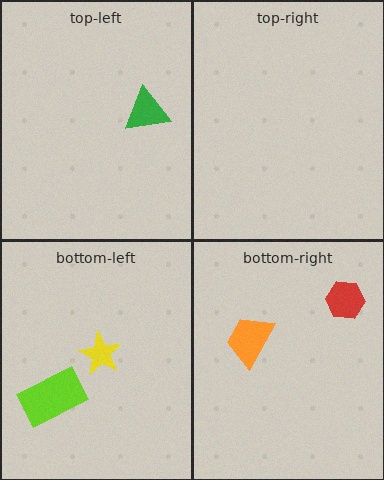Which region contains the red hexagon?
The bottom-right region.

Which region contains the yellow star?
The bottom-left region.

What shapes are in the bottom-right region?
The orange trapezoid, the red hexagon.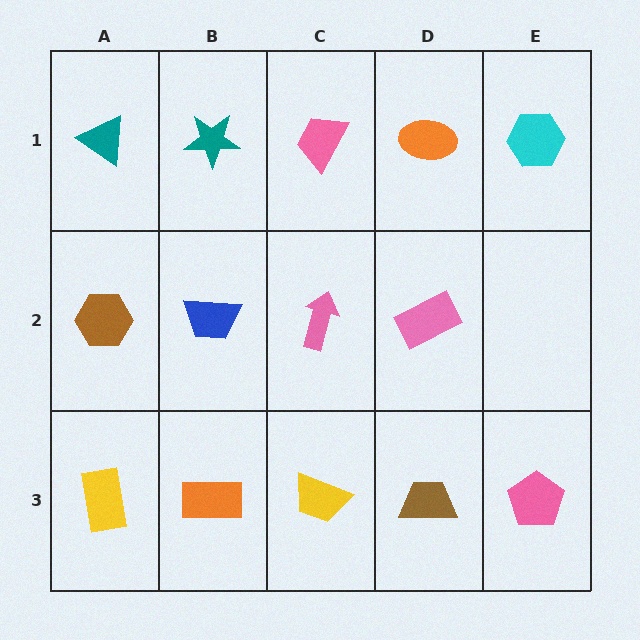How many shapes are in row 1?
5 shapes.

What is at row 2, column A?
A brown hexagon.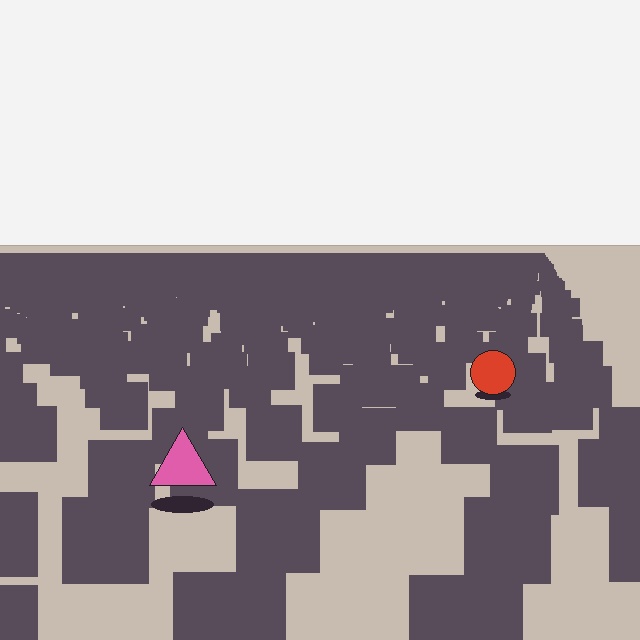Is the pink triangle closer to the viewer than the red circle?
Yes. The pink triangle is closer — you can tell from the texture gradient: the ground texture is coarser near it.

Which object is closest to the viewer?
The pink triangle is closest. The texture marks near it are larger and more spread out.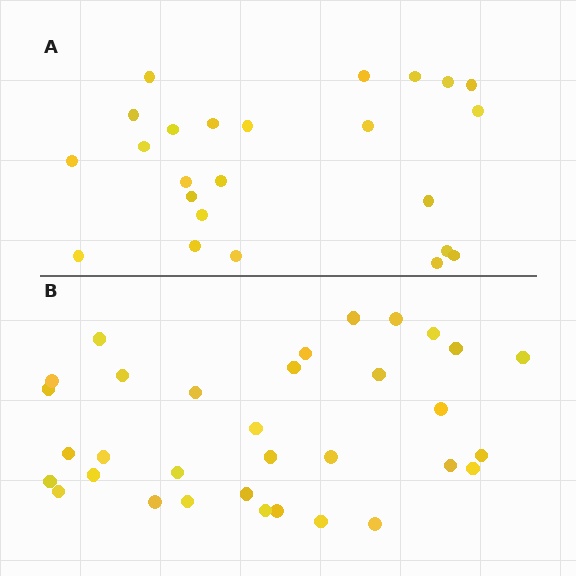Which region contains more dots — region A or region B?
Region B (the bottom region) has more dots.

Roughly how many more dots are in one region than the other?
Region B has roughly 8 or so more dots than region A.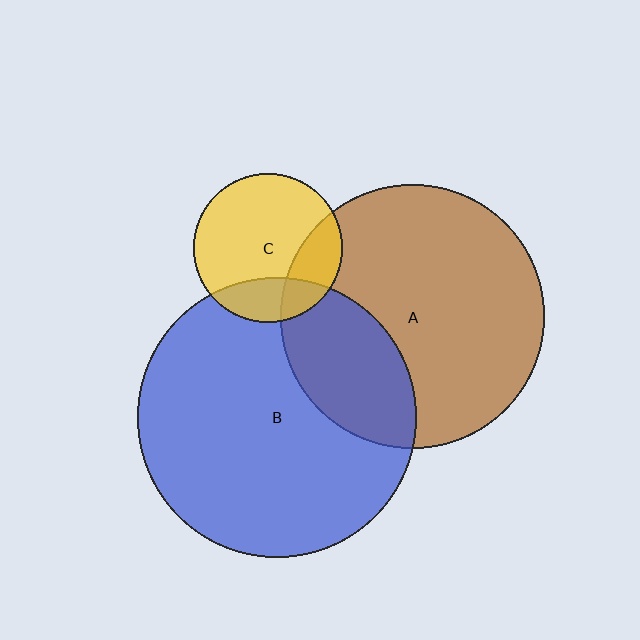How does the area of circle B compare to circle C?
Approximately 3.5 times.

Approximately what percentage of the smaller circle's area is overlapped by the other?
Approximately 20%.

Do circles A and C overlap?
Yes.